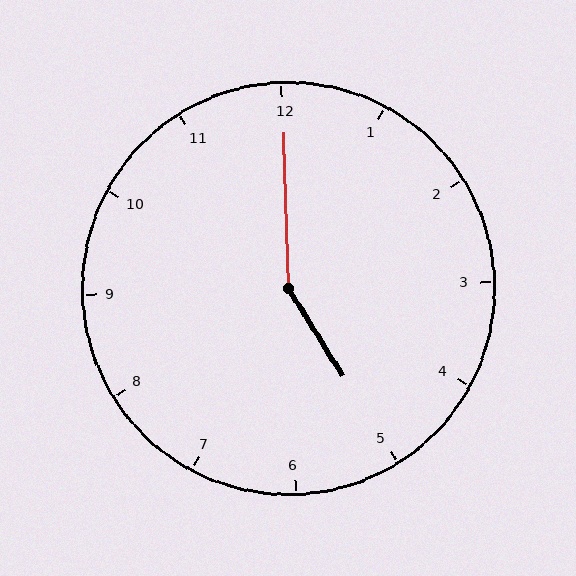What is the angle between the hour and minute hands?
Approximately 150 degrees.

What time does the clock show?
5:00.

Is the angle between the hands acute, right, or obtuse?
It is obtuse.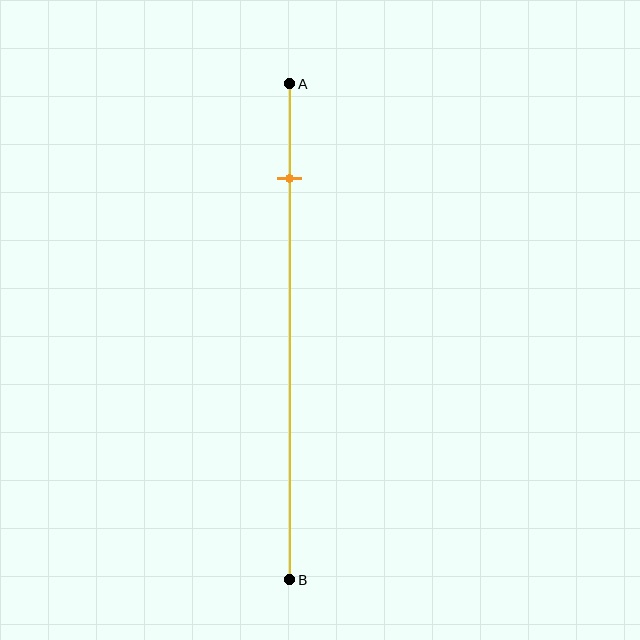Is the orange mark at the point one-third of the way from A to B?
No, the mark is at about 20% from A, not at the 33% one-third point.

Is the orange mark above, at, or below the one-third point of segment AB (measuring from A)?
The orange mark is above the one-third point of segment AB.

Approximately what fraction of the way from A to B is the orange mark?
The orange mark is approximately 20% of the way from A to B.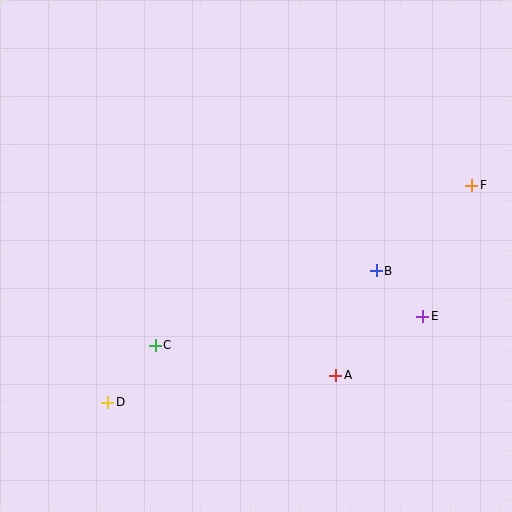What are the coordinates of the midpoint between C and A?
The midpoint between C and A is at (245, 360).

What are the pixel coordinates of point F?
Point F is at (472, 185).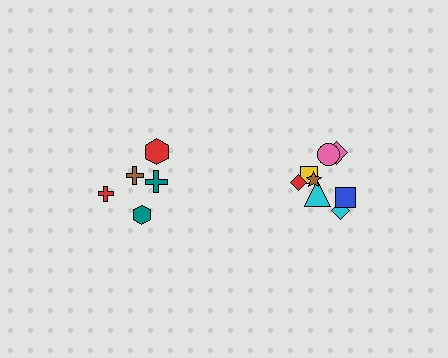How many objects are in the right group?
There are 8 objects.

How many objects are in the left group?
There are 5 objects.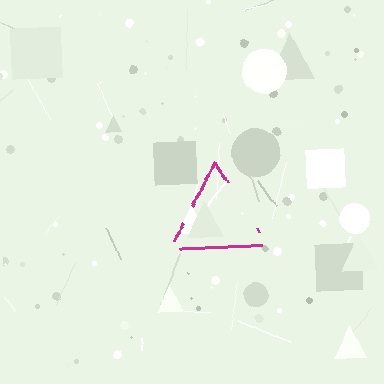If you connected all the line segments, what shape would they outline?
They would outline a triangle.